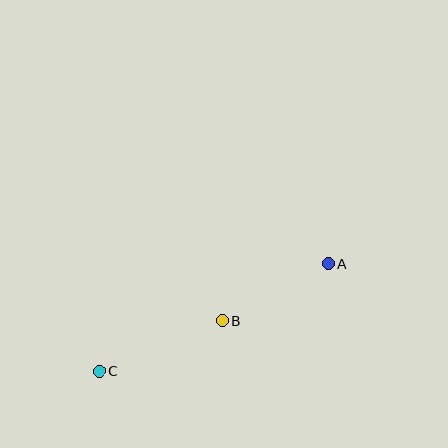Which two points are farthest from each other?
Points A and C are farthest from each other.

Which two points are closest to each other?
Points A and B are closest to each other.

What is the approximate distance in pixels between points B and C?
The distance between B and C is approximately 132 pixels.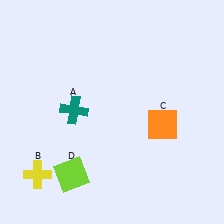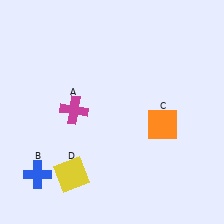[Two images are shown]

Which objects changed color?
A changed from teal to magenta. B changed from yellow to blue. D changed from lime to yellow.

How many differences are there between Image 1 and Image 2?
There are 3 differences between the two images.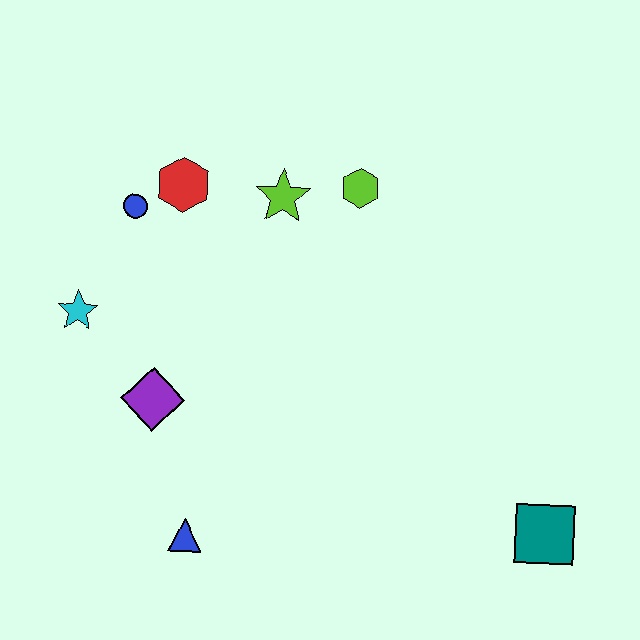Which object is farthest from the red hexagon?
The teal square is farthest from the red hexagon.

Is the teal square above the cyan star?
No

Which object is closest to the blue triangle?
The purple diamond is closest to the blue triangle.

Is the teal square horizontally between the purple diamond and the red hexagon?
No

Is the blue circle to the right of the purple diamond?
No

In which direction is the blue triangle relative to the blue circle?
The blue triangle is below the blue circle.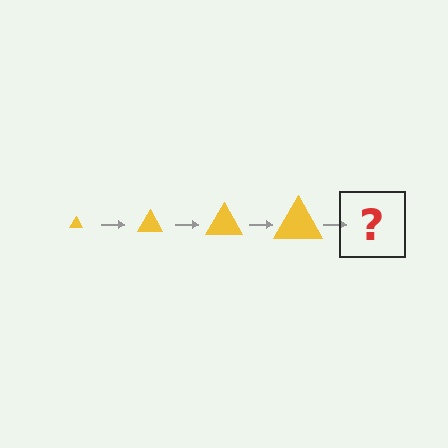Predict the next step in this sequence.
The next step is a yellow triangle, larger than the previous one.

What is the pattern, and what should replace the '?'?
The pattern is that the triangle gets progressively larger each step. The '?' should be a yellow triangle, larger than the previous one.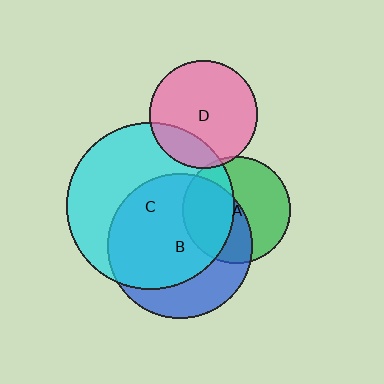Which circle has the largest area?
Circle C (cyan).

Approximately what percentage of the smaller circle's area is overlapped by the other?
Approximately 50%.